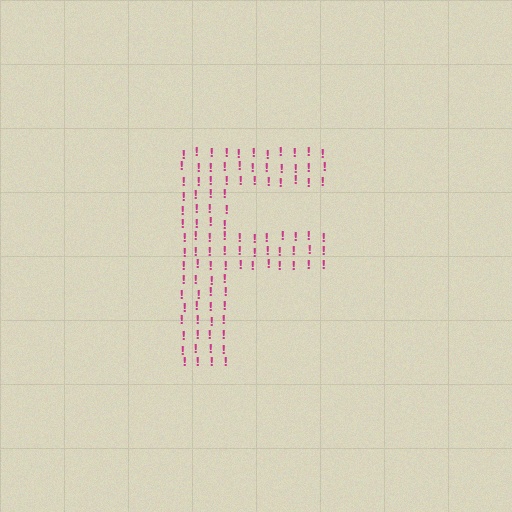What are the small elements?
The small elements are exclamation marks.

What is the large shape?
The large shape is the letter F.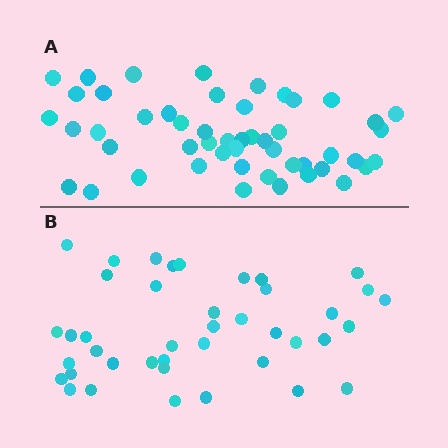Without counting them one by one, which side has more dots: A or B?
Region A (the top region) has more dots.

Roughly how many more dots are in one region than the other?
Region A has roughly 8 or so more dots than region B.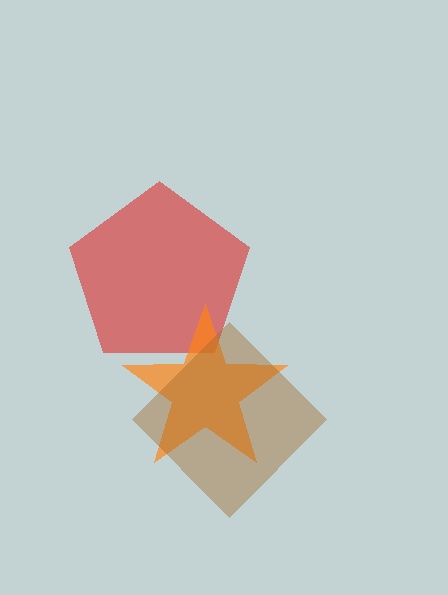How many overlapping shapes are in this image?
There are 3 overlapping shapes in the image.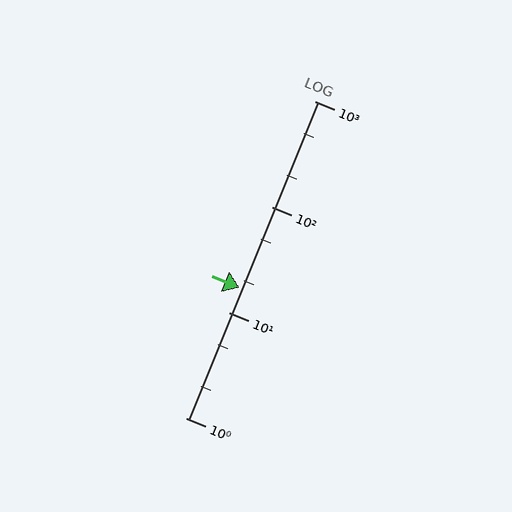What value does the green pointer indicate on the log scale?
The pointer indicates approximately 17.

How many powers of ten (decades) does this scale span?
The scale spans 3 decades, from 1 to 1000.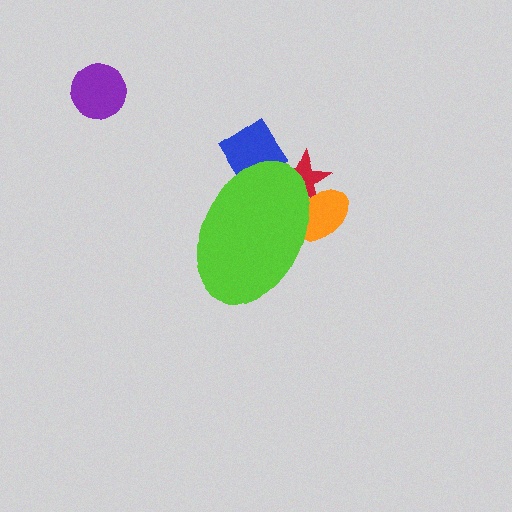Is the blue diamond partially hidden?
Yes, the blue diamond is partially hidden behind the lime ellipse.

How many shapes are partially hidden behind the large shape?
3 shapes are partially hidden.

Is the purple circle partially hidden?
No, the purple circle is fully visible.